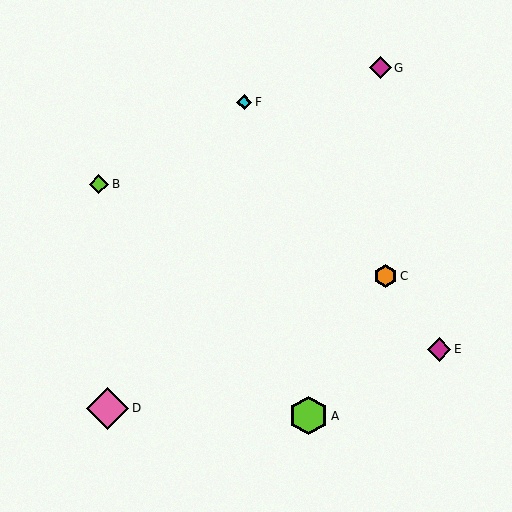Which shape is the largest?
The pink diamond (labeled D) is the largest.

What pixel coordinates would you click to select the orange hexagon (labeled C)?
Click at (386, 276) to select the orange hexagon C.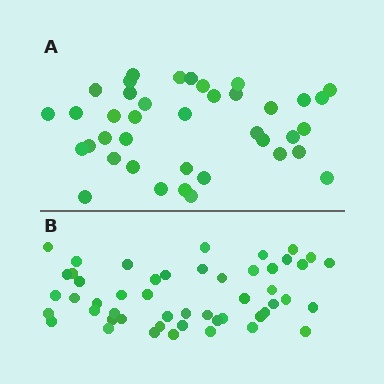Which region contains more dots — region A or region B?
Region B (the bottom region) has more dots.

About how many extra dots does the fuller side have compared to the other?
Region B has roughly 12 or so more dots than region A.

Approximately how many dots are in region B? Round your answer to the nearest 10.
About 50 dots.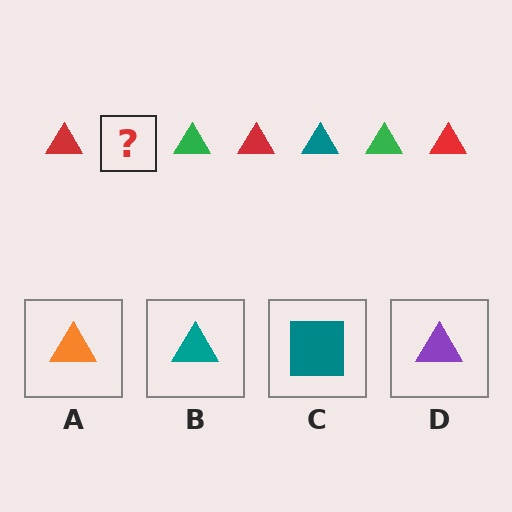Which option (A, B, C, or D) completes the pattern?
B.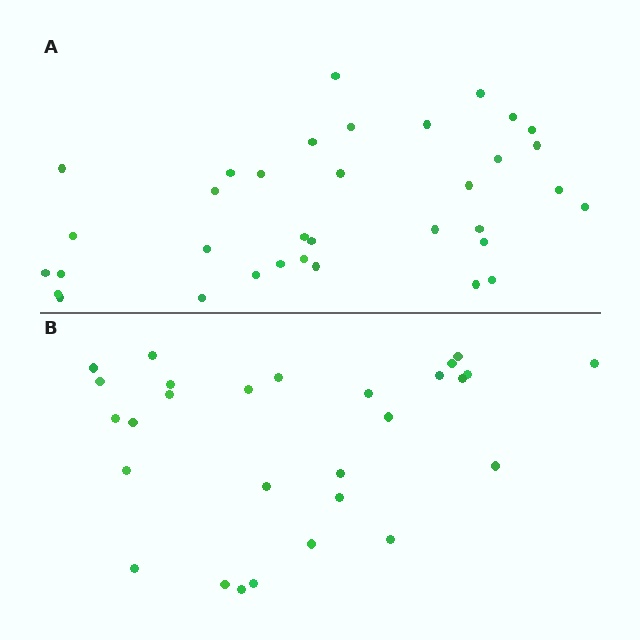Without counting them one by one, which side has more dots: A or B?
Region A (the top region) has more dots.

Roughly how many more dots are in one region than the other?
Region A has roughly 8 or so more dots than region B.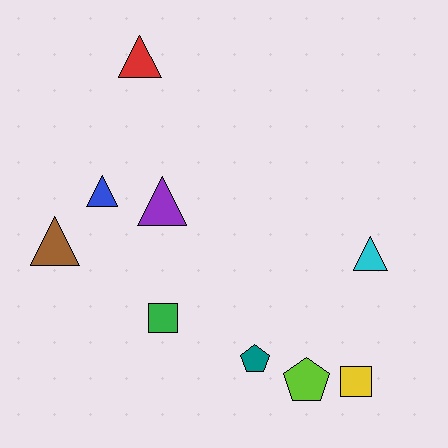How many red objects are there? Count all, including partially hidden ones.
There is 1 red object.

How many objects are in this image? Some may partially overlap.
There are 9 objects.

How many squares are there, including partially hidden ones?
There are 2 squares.